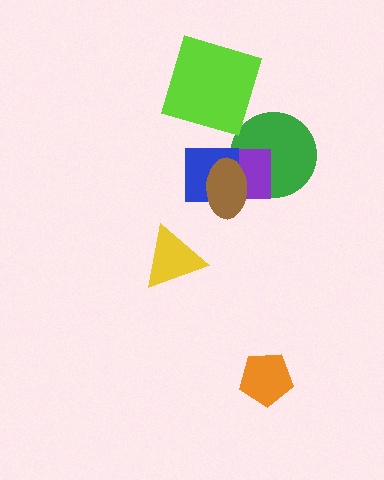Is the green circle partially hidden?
Yes, it is partially covered by another shape.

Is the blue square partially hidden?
Yes, it is partially covered by another shape.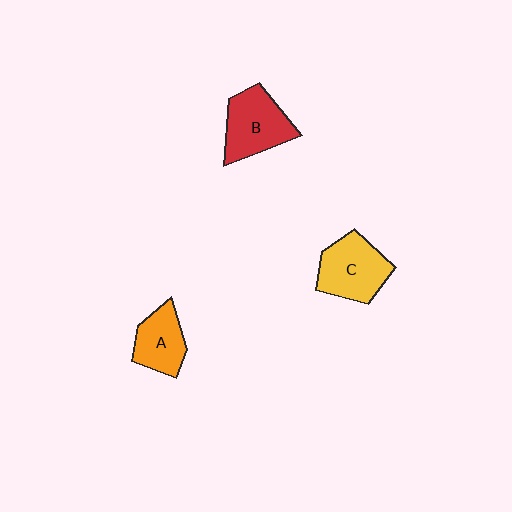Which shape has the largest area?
Shape B (red).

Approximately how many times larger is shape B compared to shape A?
Approximately 1.4 times.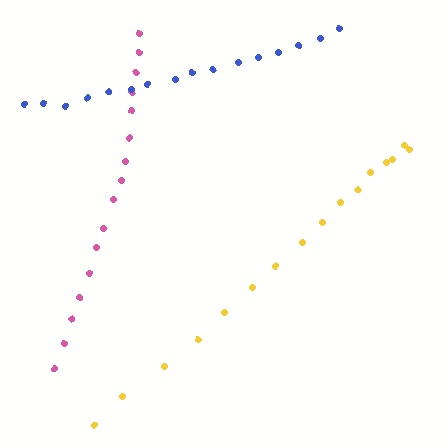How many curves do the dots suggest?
There are 3 distinct paths.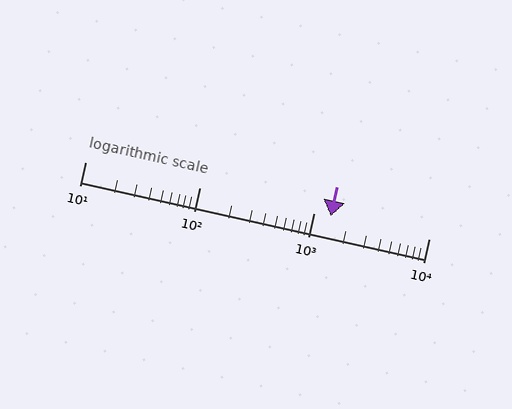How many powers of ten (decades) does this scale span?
The scale spans 3 decades, from 10 to 10000.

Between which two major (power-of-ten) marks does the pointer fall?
The pointer is between 1000 and 10000.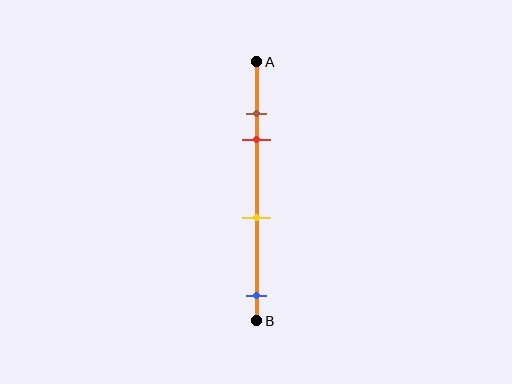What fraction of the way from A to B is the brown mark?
The brown mark is approximately 20% (0.2) of the way from A to B.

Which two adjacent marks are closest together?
The brown and red marks are the closest adjacent pair.